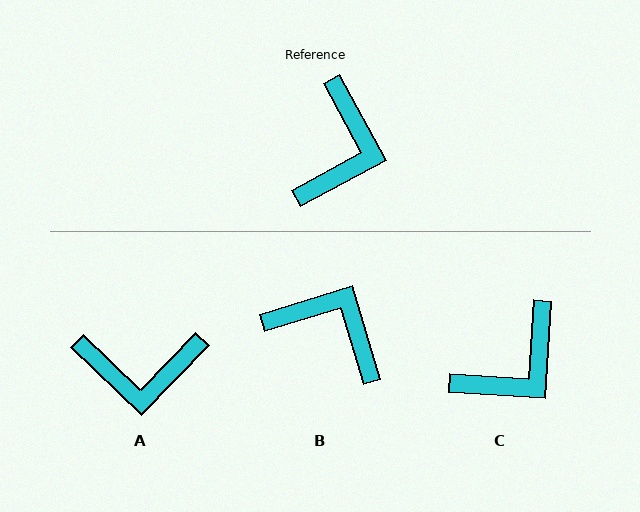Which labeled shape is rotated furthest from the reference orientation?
B, about 79 degrees away.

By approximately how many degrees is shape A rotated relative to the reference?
Approximately 72 degrees clockwise.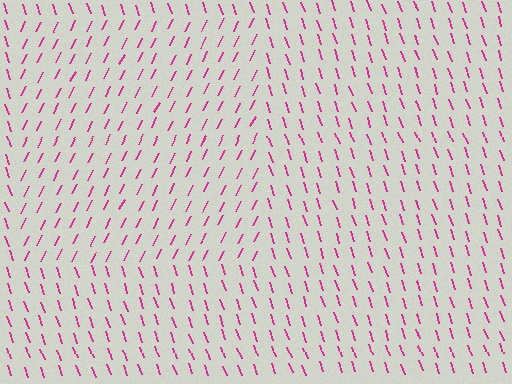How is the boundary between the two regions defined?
The boundary is defined purely by a change in line orientation (approximately 45 degrees difference). All lines are the same color and thickness.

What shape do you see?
I see a rectangle.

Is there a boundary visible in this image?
Yes, there is a texture boundary formed by a change in line orientation.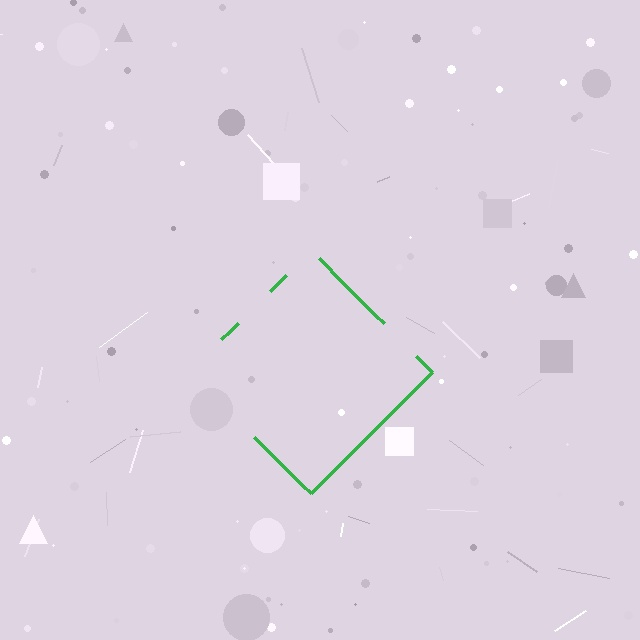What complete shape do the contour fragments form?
The contour fragments form a diamond.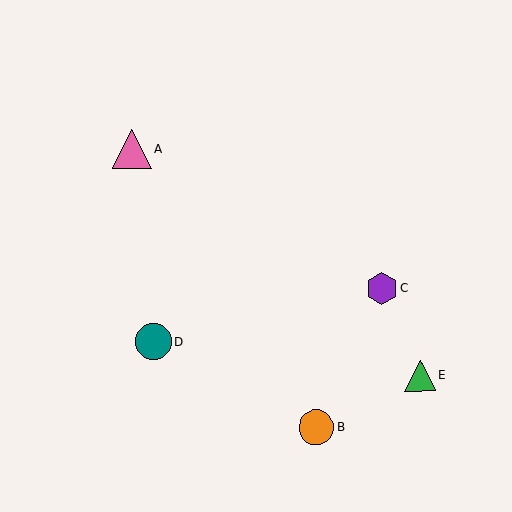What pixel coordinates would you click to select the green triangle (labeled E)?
Click at (420, 375) to select the green triangle E.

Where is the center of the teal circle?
The center of the teal circle is at (153, 342).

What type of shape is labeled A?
Shape A is a pink triangle.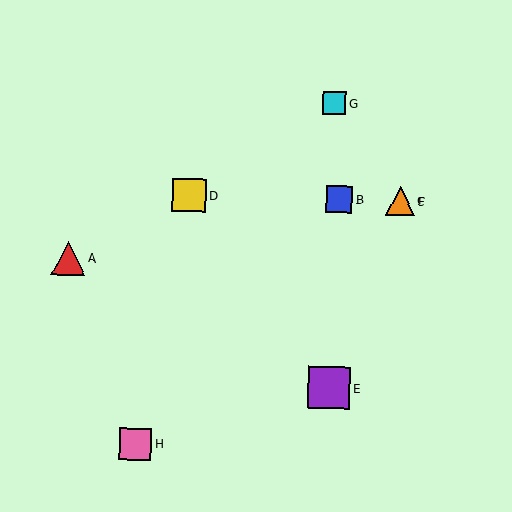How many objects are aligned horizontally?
4 objects (B, C, D, F) are aligned horizontally.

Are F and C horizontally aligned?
Yes, both are at y≈201.